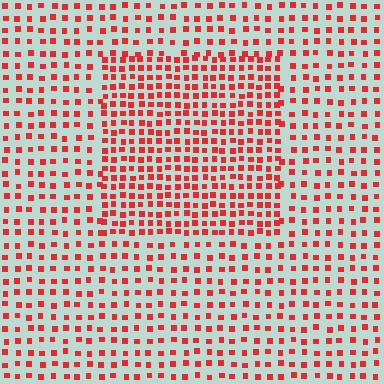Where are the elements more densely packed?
The elements are more densely packed inside the rectangle boundary.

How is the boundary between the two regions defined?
The boundary is defined by a change in element density (approximately 1.7x ratio). All elements are the same color, size, and shape.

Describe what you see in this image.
The image contains small red elements arranged at two different densities. A rectangle-shaped region is visible where the elements are more densely packed than the surrounding area.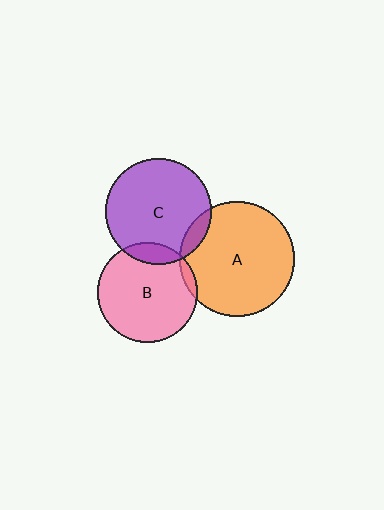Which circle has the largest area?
Circle A (orange).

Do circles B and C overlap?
Yes.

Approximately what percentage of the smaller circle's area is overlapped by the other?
Approximately 10%.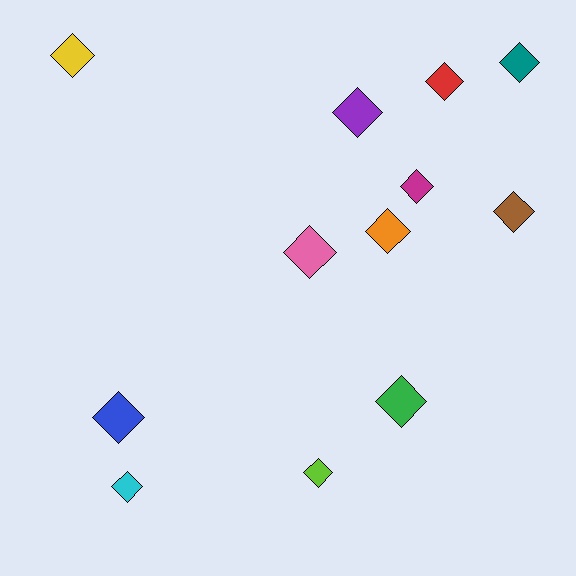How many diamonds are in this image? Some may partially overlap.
There are 12 diamonds.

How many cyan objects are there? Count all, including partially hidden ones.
There is 1 cyan object.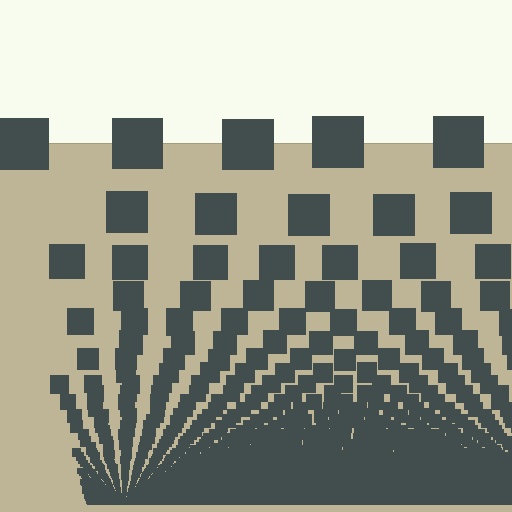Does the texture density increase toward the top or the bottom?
Density increases toward the bottom.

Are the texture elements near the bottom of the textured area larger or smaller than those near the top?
Smaller. The gradient is inverted — elements near the bottom are smaller and denser.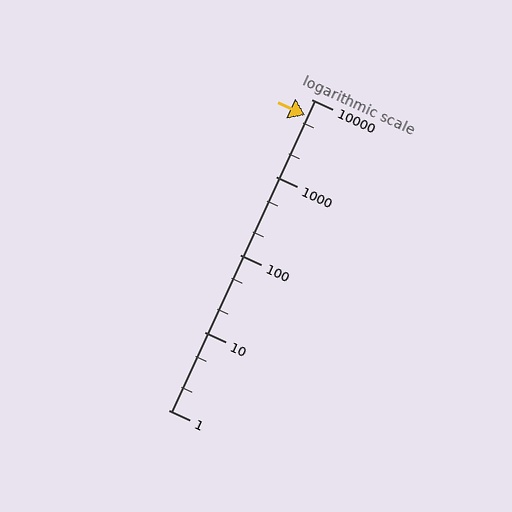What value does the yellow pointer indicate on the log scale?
The pointer indicates approximately 6300.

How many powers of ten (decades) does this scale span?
The scale spans 4 decades, from 1 to 10000.